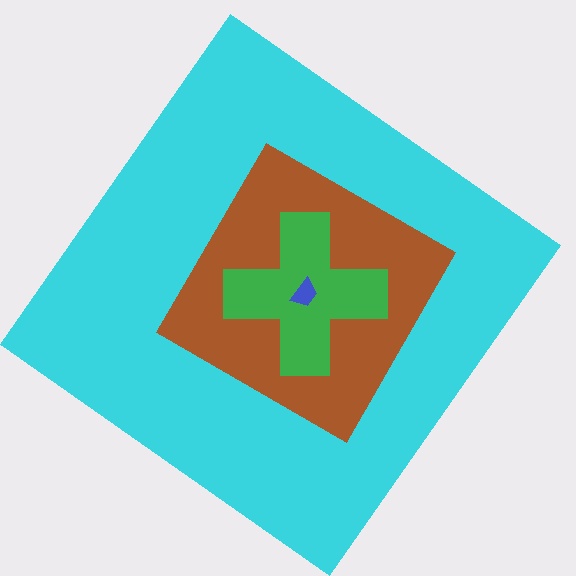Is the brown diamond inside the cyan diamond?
Yes.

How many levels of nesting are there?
4.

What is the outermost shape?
The cyan diamond.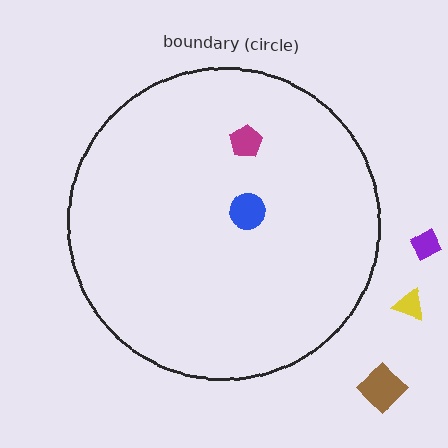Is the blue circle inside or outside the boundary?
Inside.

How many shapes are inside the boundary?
2 inside, 3 outside.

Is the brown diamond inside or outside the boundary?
Outside.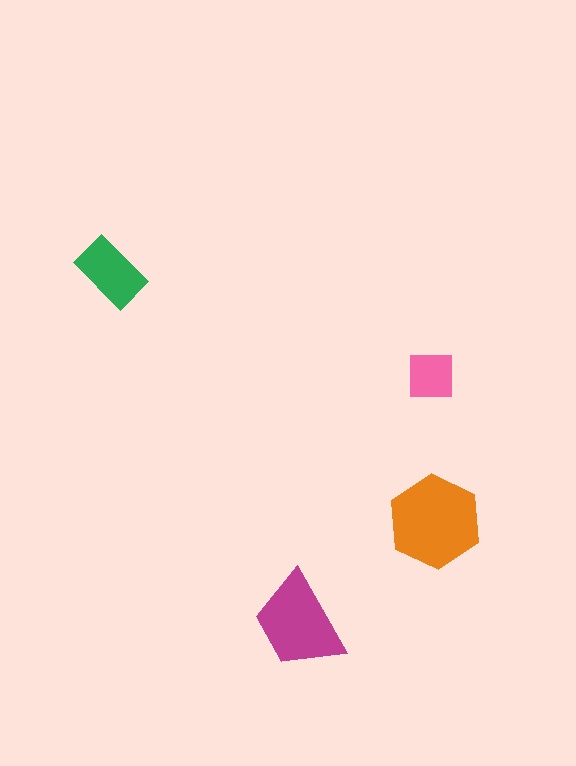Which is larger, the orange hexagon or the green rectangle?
The orange hexagon.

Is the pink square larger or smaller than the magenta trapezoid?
Smaller.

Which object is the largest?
The orange hexagon.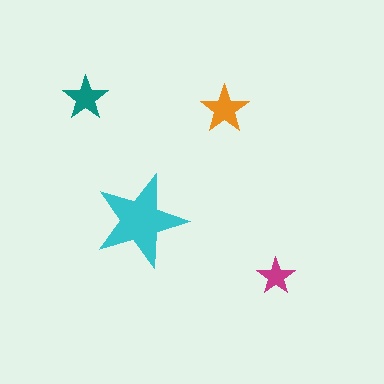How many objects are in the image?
There are 4 objects in the image.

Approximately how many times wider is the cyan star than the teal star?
About 2 times wider.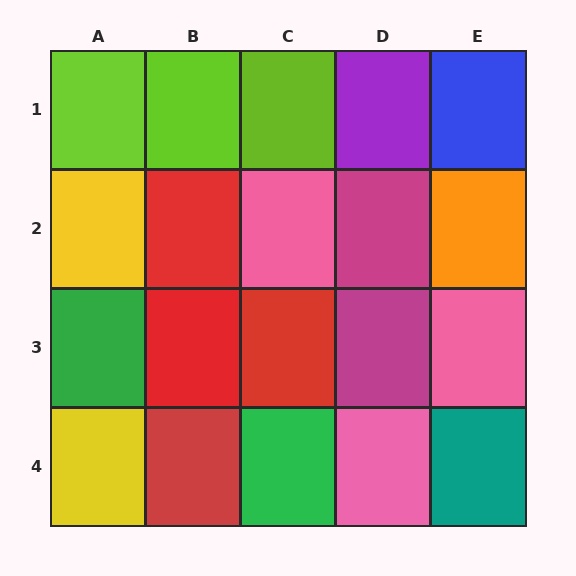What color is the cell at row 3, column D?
Magenta.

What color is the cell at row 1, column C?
Lime.